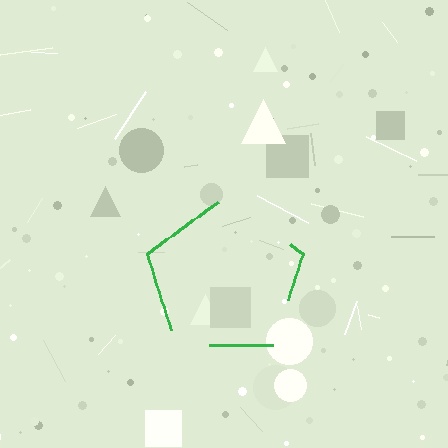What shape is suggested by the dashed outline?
The dashed outline suggests a pentagon.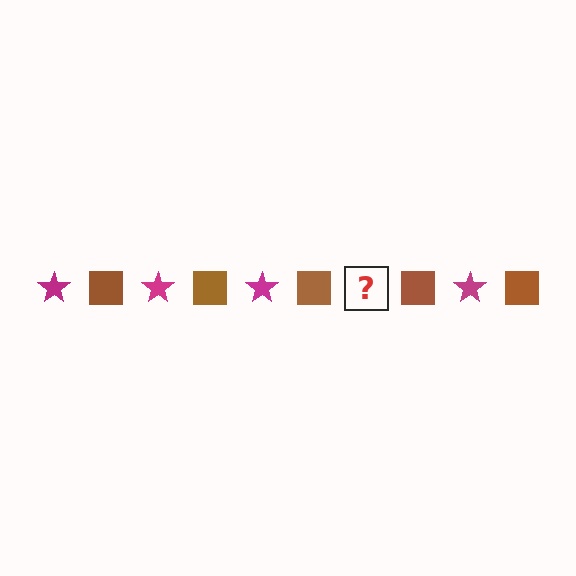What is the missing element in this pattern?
The missing element is a magenta star.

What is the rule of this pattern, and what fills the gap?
The rule is that the pattern alternates between magenta star and brown square. The gap should be filled with a magenta star.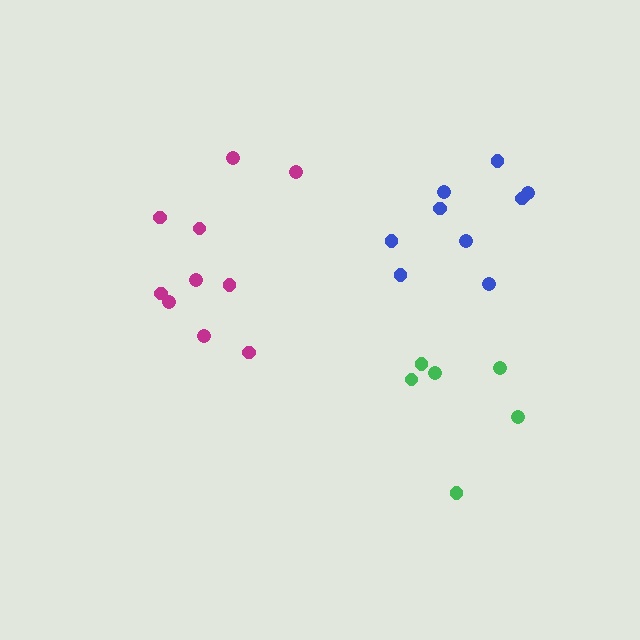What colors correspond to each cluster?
The clusters are colored: magenta, green, blue.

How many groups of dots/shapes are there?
There are 3 groups.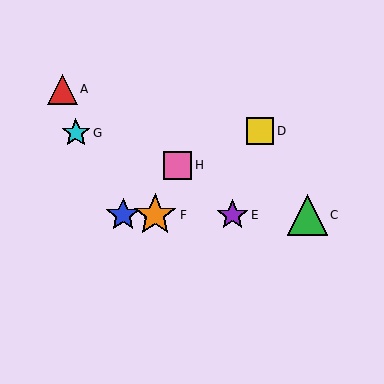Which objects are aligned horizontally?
Objects B, C, E, F are aligned horizontally.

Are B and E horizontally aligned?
Yes, both are at y≈215.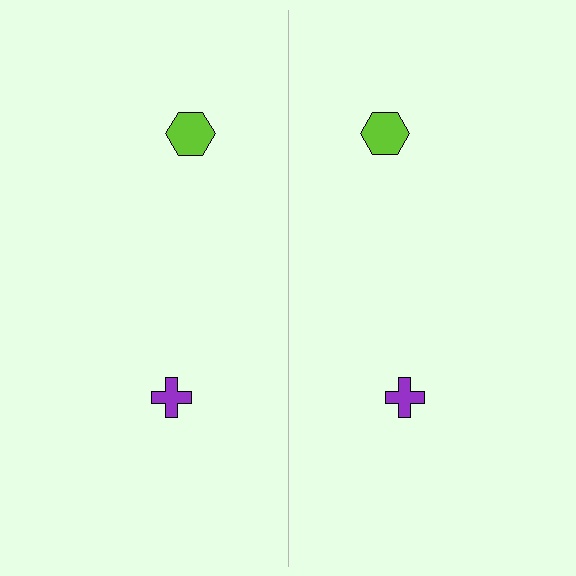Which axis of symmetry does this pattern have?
The pattern has a vertical axis of symmetry running through the center of the image.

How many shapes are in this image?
There are 4 shapes in this image.